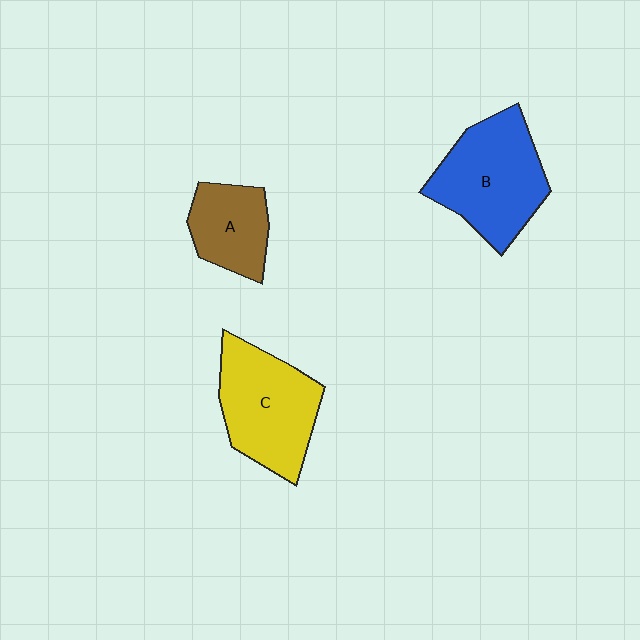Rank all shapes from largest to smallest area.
From largest to smallest: B (blue), C (yellow), A (brown).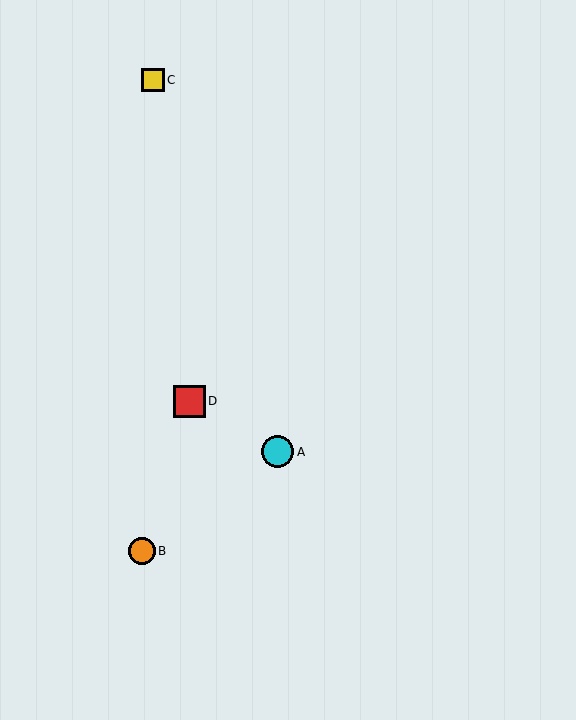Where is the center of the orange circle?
The center of the orange circle is at (142, 551).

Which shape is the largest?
The cyan circle (labeled A) is the largest.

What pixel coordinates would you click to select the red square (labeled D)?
Click at (190, 401) to select the red square D.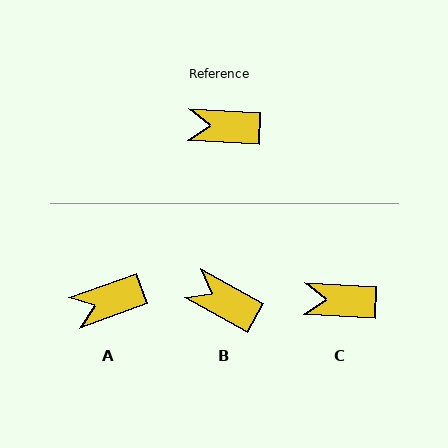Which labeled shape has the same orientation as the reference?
C.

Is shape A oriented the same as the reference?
No, it is off by about 23 degrees.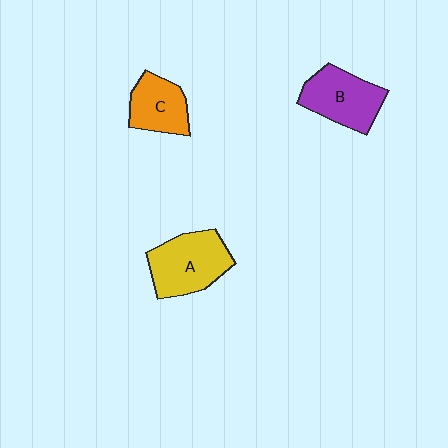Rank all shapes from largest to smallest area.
From largest to smallest: A (yellow), B (purple), C (orange).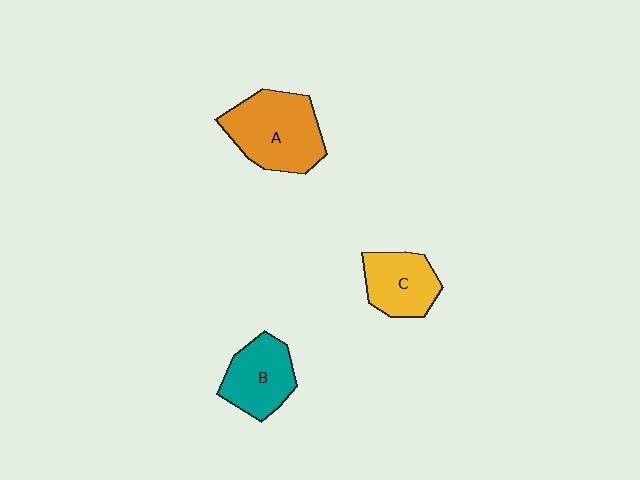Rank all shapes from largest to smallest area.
From largest to smallest: A (orange), B (teal), C (yellow).